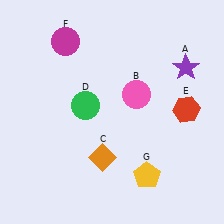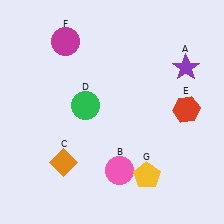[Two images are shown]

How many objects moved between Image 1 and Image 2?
2 objects moved between the two images.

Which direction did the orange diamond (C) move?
The orange diamond (C) moved left.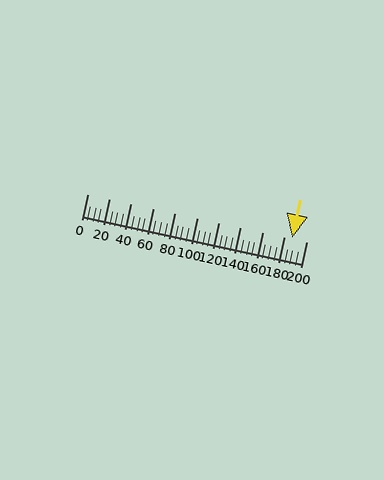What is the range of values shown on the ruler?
The ruler shows values from 0 to 200.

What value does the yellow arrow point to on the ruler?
The yellow arrow points to approximately 187.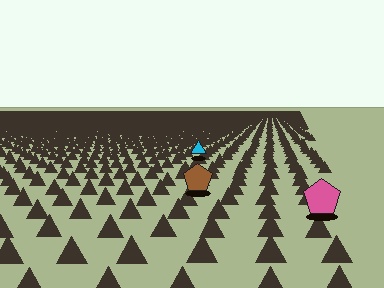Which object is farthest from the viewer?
The cyan triangle is farthest from the viewer. It appears smaller and the ground texture around it is denser.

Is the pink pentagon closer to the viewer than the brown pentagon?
Yes. The pink pentagon is closer — you can tell from the texture gradient: the ground texture is coarser near it.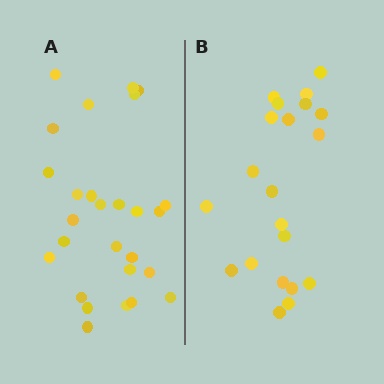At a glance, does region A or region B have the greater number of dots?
Region A (the left region) has more dots.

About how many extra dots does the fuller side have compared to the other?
Region A has about 6 more dots than region B.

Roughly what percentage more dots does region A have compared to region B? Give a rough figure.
About 30% more.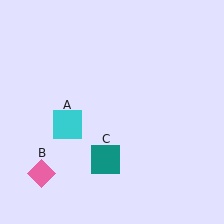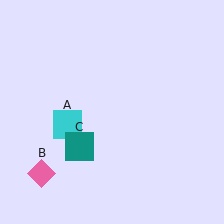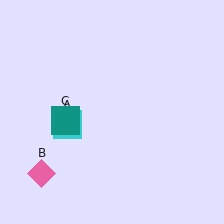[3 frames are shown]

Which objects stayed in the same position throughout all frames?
Cyan square (object A) and pink diamond (object B) remained stationary.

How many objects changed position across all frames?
1 object changed position: teal square (object C).